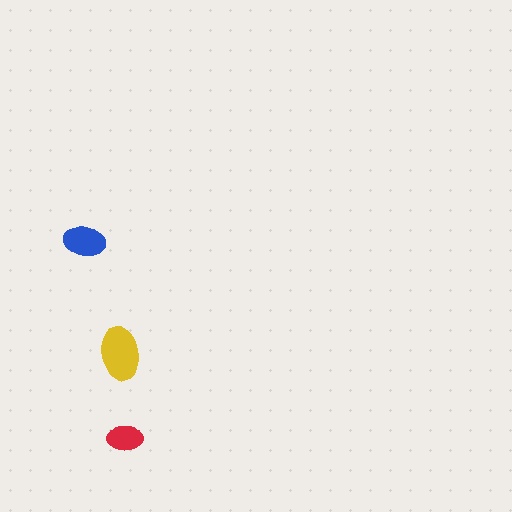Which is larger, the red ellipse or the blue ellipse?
The blue one.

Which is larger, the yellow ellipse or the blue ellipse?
The yellow one.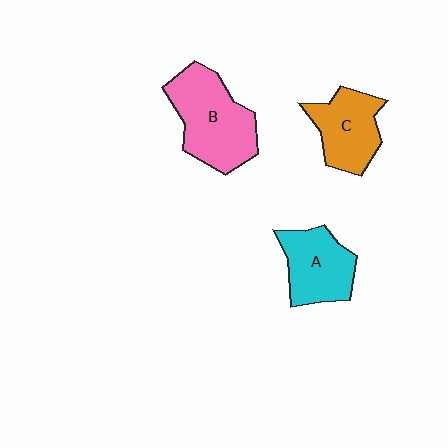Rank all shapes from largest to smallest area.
From largest to smallest: B (pink), A (cyan), C (orange).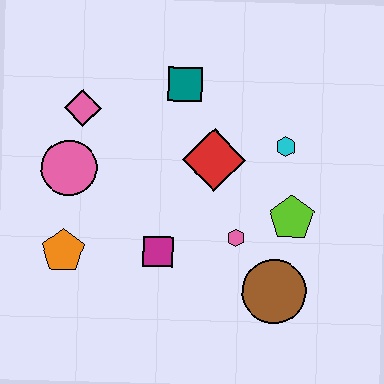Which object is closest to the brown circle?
The pink hexagon is closest to the brown circle.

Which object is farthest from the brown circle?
The pink diamond is farthest from the brown circle.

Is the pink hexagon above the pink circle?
No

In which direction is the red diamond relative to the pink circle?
The red diamond is to the right of the pink circle.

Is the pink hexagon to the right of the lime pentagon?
No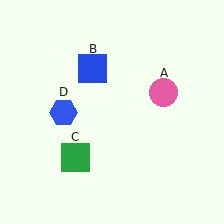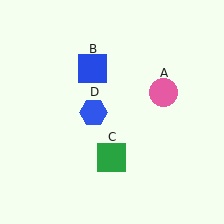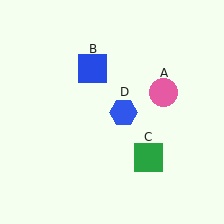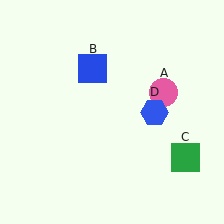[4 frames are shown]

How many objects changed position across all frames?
2 objects changed position: green square (object C), blue hexagon (object D).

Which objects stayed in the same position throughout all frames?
Pink circle (object A) and blue square (object B) remained stationary.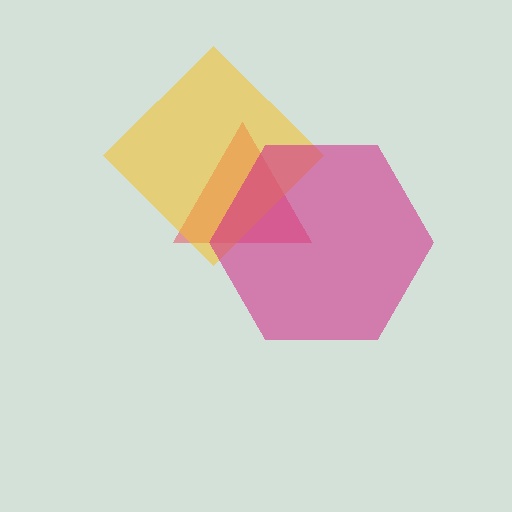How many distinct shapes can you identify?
There are 3 distinct shapes: a red triangle, a yellow diamond, a magenta hexagon.